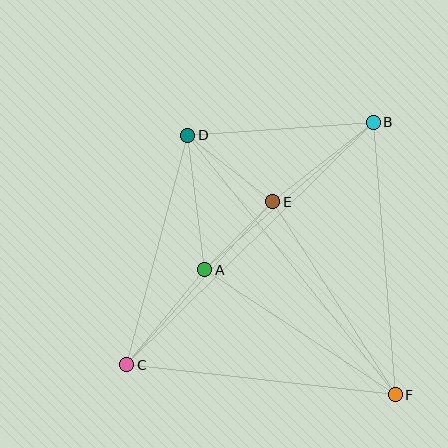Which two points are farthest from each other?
Points B and C are farthest from each other.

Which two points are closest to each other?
Points A and E are closest to each other.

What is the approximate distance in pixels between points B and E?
The distance between B and E is approximately 128 pixels.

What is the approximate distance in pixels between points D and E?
The distance between D and E is approximately 108 pixels.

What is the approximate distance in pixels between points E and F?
The distance between E and F is approximately 229 pixels.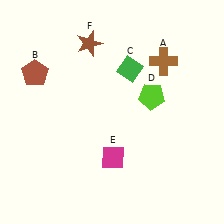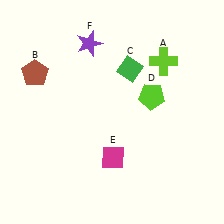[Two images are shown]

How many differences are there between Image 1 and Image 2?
There are 2 differences between the two images.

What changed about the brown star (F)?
In Image 1, F is brown. In Image 2, it changed to purple.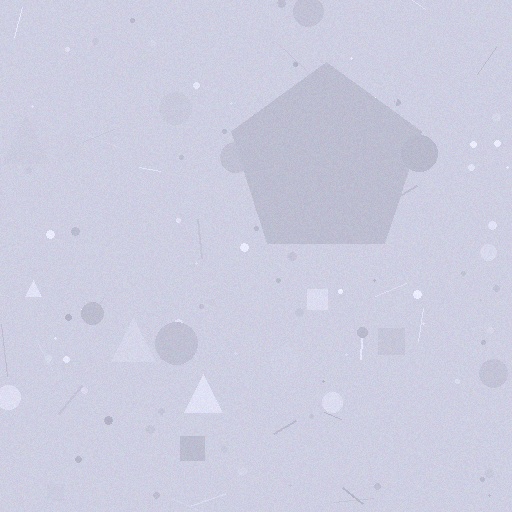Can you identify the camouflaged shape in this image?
The camouflaged shape is a pentagon.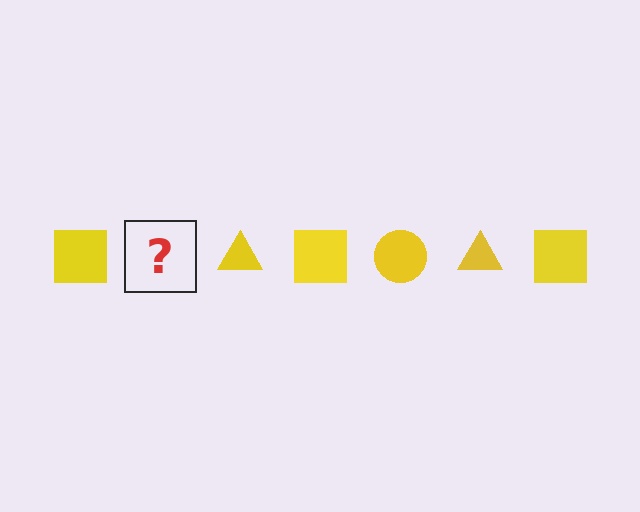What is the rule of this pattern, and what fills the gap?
The rule is that the pattern cycles through square, circle, triangle shapes in yellow. The gap should be filled with a yellow circle.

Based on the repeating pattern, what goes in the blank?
The blank should be a yellow circle.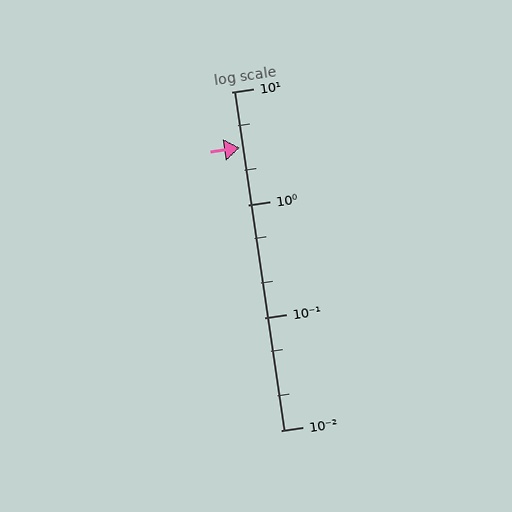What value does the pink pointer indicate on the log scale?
The pointer indicates approximately 3.2.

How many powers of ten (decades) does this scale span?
The scale spans 3 decades, from 0.01 to 10.